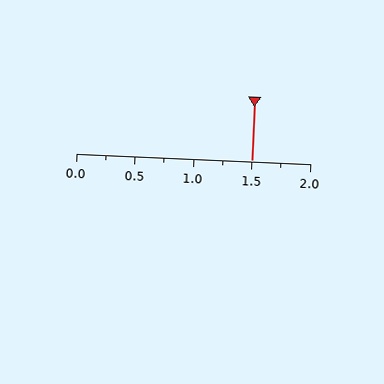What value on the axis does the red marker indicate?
The marker indicates approximately 1.5.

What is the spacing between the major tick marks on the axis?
The major ticks are spaced 0.5 apart.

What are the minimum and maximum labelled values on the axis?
The axis runs from 0.0 to 2.0.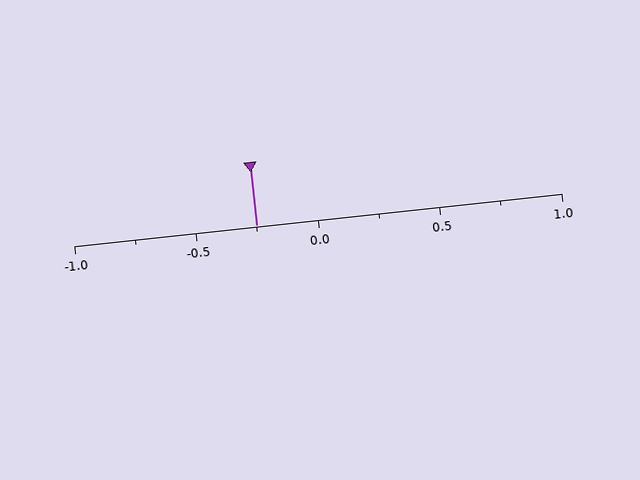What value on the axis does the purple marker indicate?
The marker indicates approximately -0.25.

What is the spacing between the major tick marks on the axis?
The major ticks are spaced 0.5 apart.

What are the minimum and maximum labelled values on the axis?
The axis runs from -1.0 to 1.0.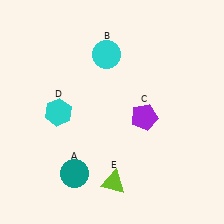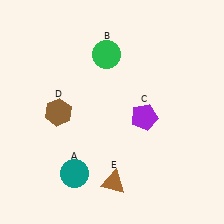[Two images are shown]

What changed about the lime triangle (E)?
In Image 1, E is lime. In Image 2, it changed to brown.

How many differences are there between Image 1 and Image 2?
There are 3 differences between the two images.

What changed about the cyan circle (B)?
In Image 1, B is cyan. In Image 2, it changed to green.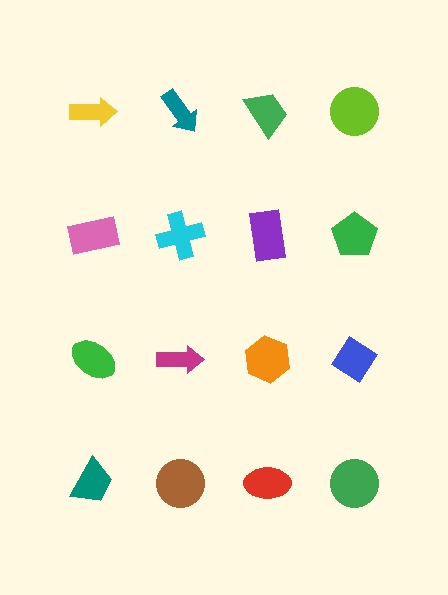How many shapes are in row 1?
4 shapes.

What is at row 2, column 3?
A purple rectangle.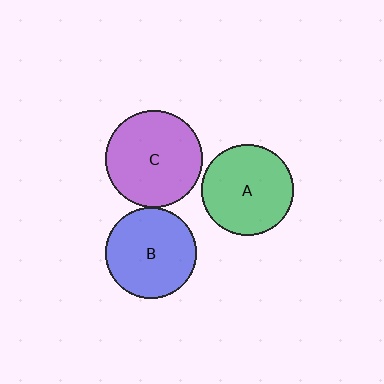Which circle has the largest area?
Circle C (purple).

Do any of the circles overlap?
No, none of the circles overlap.